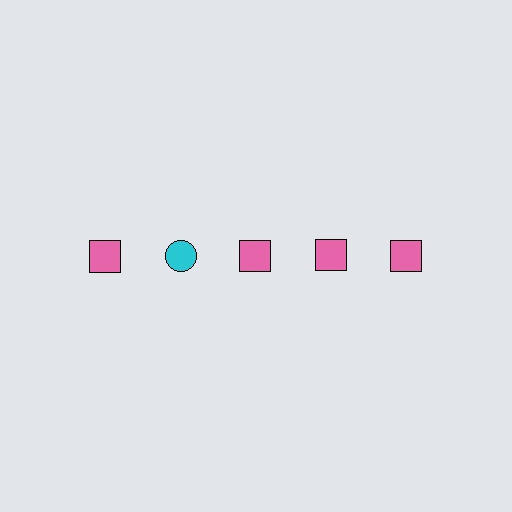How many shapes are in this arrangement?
There are 5 shapes arranged in a grid pattern.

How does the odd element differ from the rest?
It differs in both color (cyan instead of pink) and shape (circle instead of square).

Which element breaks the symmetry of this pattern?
The cyan circle in the top row, second from left column breaks the symmetry. All other shapes are pink squares.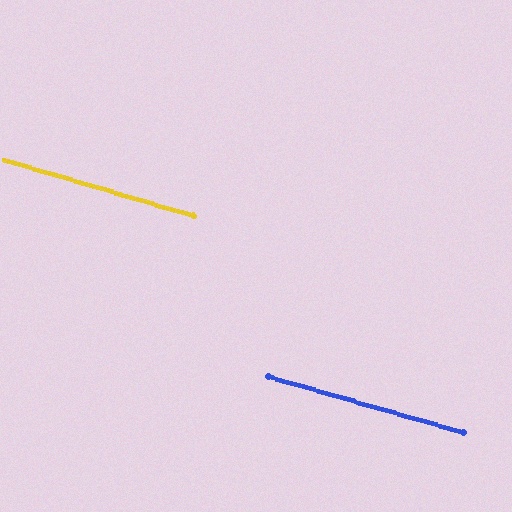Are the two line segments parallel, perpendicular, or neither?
Parallel — their directions differ by only 0.5°.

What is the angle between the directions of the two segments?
Approximately 0 degrees.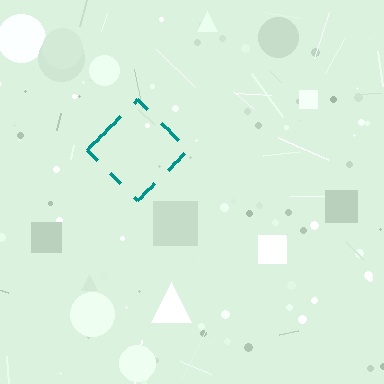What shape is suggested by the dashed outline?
The dashed outline suggests a diamond.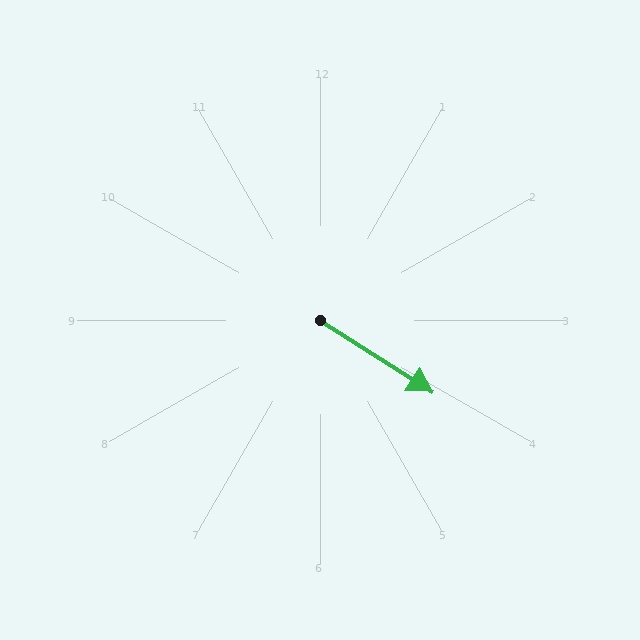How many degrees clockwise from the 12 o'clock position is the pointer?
Approximately 123 degrees.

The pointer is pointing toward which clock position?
Roughly 4 o'clock.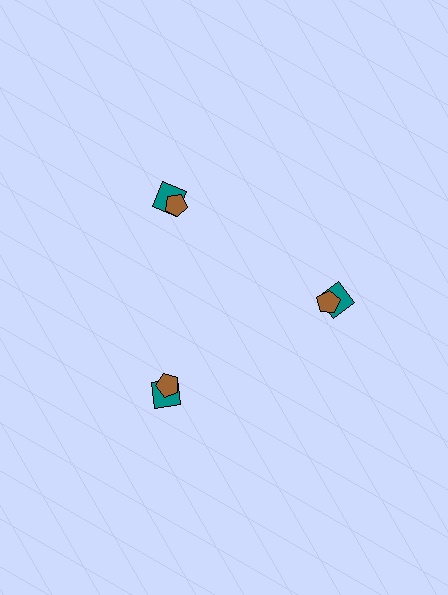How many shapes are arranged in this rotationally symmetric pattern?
There are 6 shapes, arranged in 3 groups of 2.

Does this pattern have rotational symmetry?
Yes, this pattern has 3-fold rotational symmetry. It looks the same after rotating 120 degrees around the center.